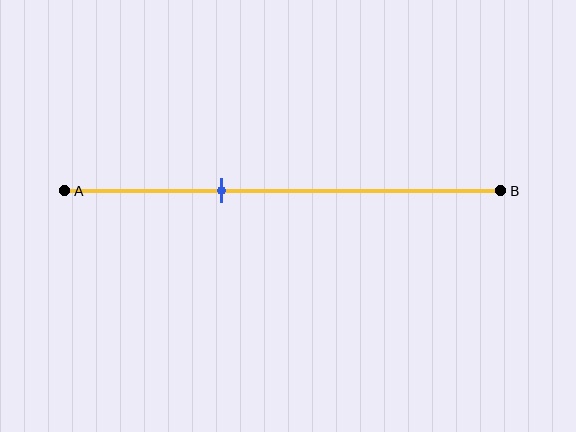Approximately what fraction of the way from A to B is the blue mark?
The blue mark is approximately 35% of the way from A to B.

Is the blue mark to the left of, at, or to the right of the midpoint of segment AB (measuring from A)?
The blue mark is to the left of the midpoint of segment AB.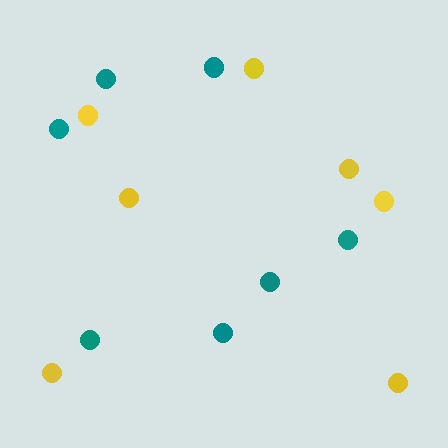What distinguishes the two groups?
There are 2 groups: one group of yellow circles (7) and one group of teal circles (7).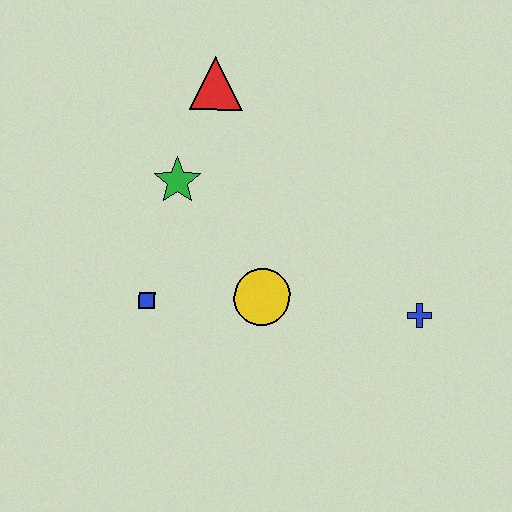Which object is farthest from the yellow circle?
The red triangle is farthest from the yellow circle.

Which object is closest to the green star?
The red triangle is closest to the green star.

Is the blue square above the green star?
No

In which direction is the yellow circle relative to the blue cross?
The yellow circle is to the left of the blue cross.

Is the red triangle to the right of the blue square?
Yes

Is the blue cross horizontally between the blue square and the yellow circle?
No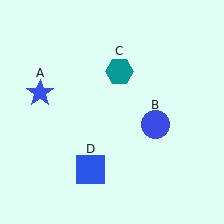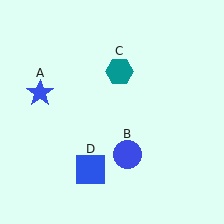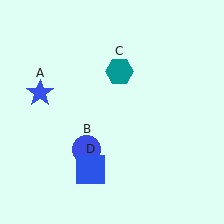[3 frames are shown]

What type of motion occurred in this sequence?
The blue circle (object B) rotated clockwise around the center of the scene.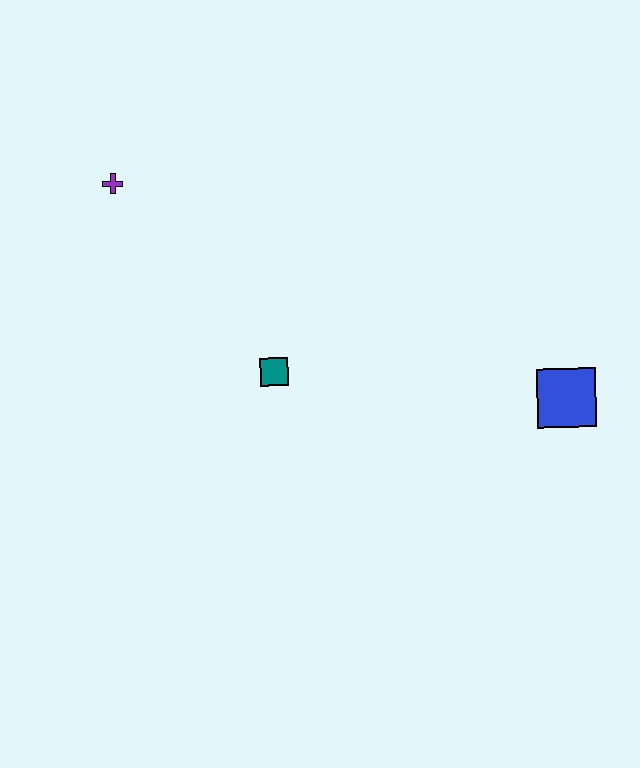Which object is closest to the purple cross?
The teal square is closest to the purple cross.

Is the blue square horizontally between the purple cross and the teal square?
No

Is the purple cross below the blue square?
No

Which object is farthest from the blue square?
The purple cross is farthest from the blue square.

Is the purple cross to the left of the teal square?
Yes